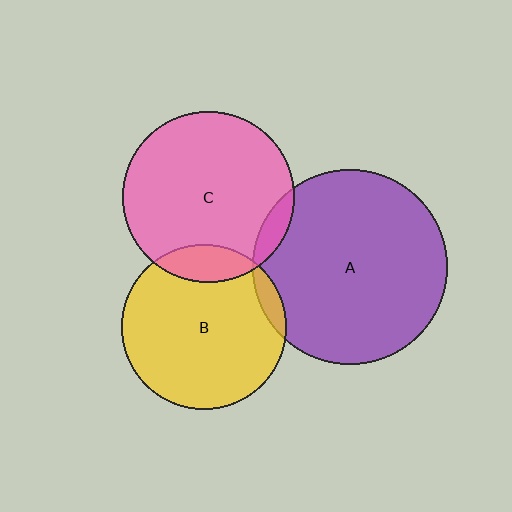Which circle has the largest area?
Circle A (purple).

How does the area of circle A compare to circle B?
Approximately 1.4 times.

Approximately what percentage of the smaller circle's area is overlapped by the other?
Approximately 15%.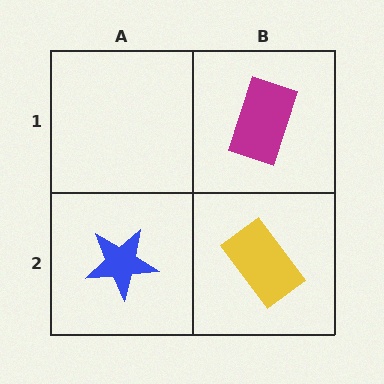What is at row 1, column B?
A magenta rectangle.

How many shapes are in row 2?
2 shapes.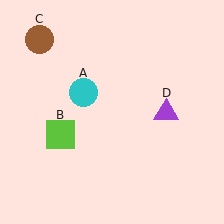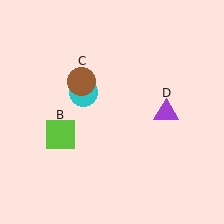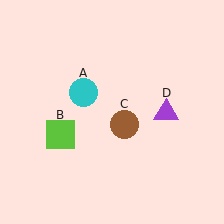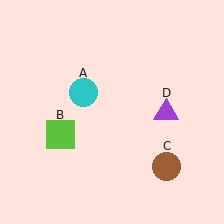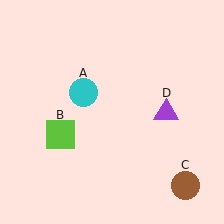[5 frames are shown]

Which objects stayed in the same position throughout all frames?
Cyan circle (object A) and lime square (object B) and purple triangle (object D) remained stationary.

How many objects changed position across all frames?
1 object changed position: brown circle (object C).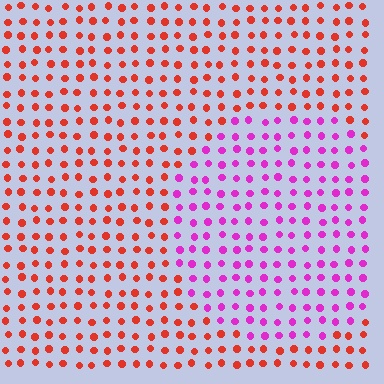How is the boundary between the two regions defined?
The boundary is defined purely by a slight shift in hue (about 57 degrees). Spacing, size, and orientation are identical on both sides.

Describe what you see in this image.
The image is filled with small red elements in a uniform arrangement. A circle-shaped region is visible where the elements are tinted to a slightly different hue, forming a subtle color boundary.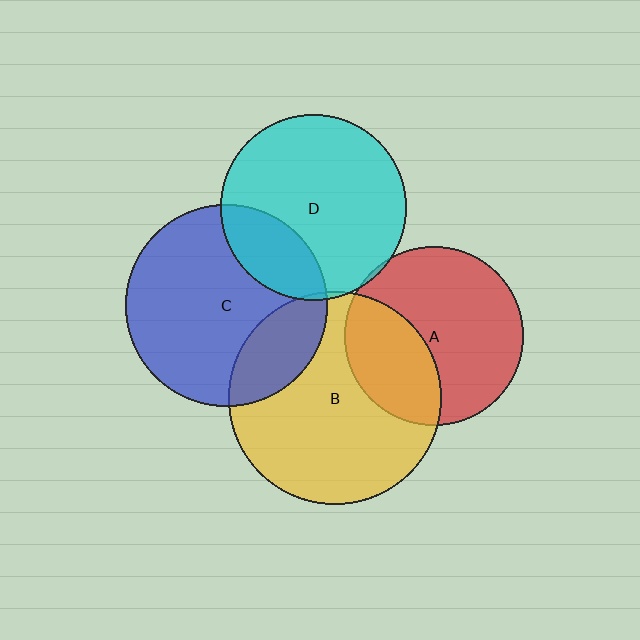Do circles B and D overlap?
Yes.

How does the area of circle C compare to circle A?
Approximately 1.3 times.